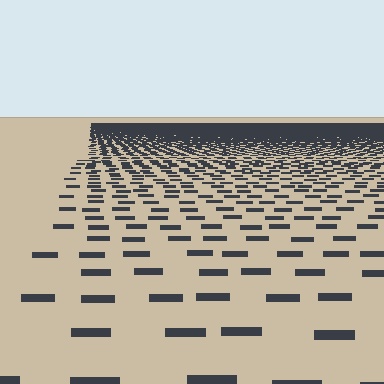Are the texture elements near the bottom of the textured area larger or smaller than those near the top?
Larger. Near the bottom, elements are closer to the viewer and appear at a bigger on-screen size.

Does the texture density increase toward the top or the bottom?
Density increases toward the top.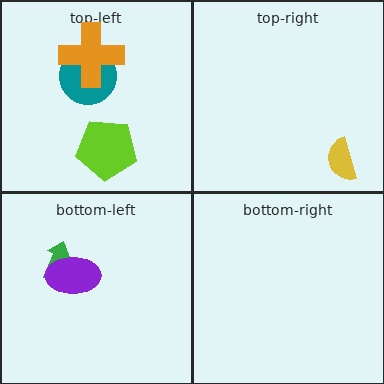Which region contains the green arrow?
The bottom-left region.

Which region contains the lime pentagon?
The top-left region.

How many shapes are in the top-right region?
1.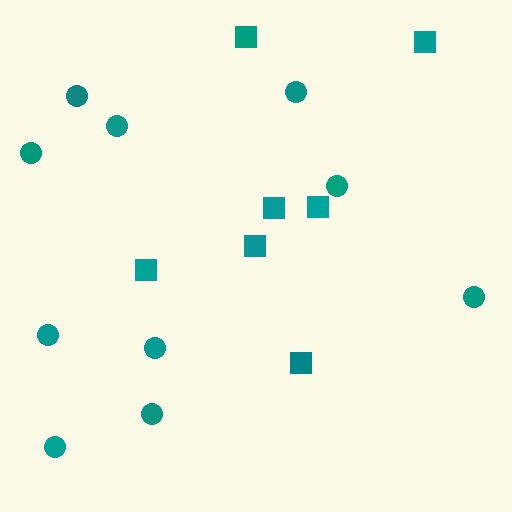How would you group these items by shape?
There are 2 groups: one group of squares (7) and one group of circles (10).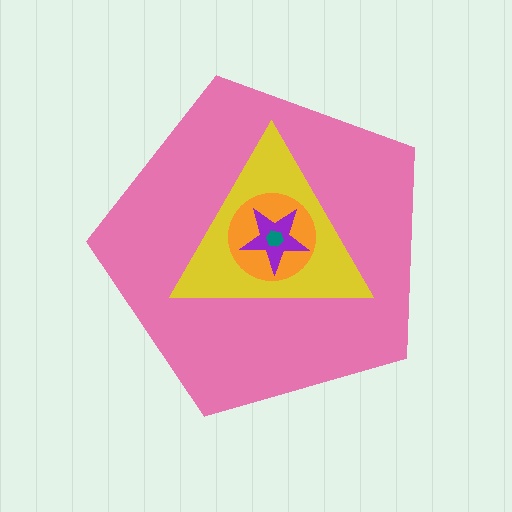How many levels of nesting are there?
5.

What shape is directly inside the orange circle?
The purple star.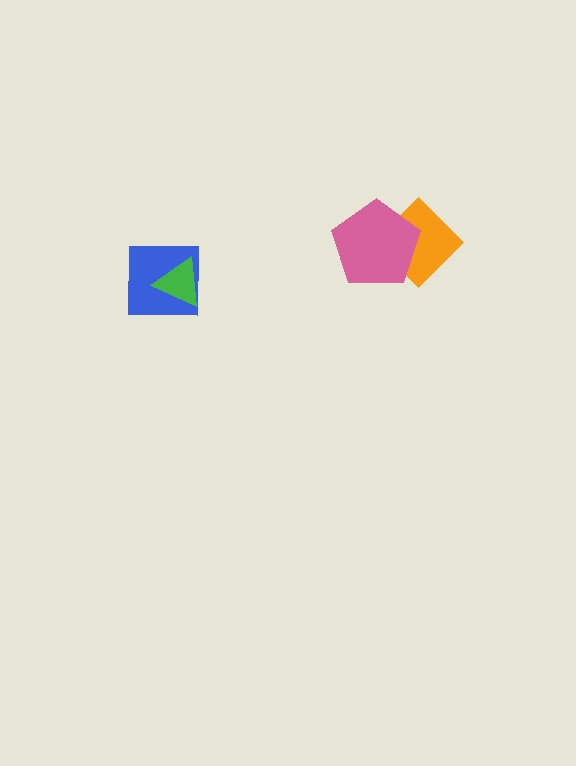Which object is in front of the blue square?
The green triangle is in front of the blue square.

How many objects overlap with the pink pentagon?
1 object overlaps with the pink pentagon.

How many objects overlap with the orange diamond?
1 object overlaps with the orange diamond.